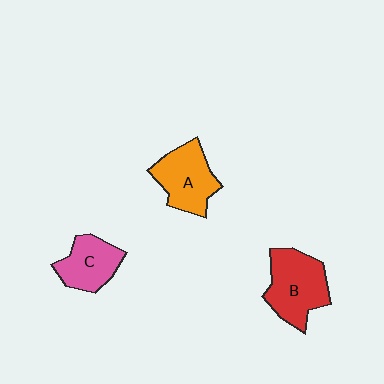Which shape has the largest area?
Shape B (red).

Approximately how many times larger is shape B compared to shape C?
Approximately 1.4 times.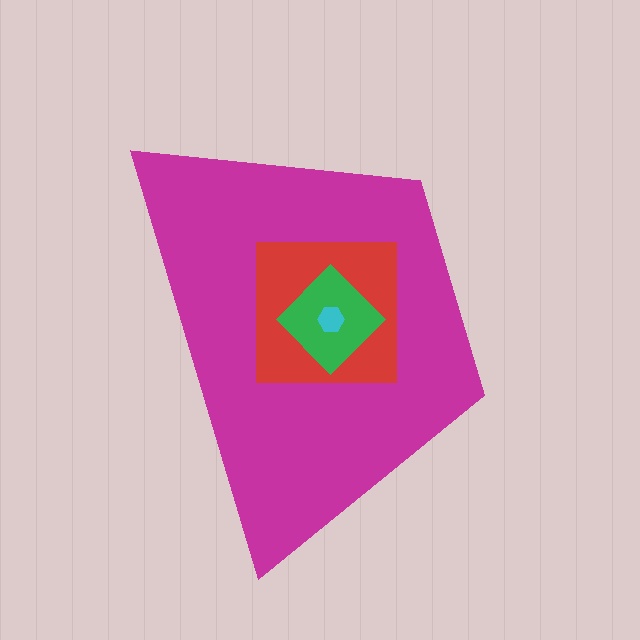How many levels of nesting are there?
4.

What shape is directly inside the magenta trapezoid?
The red square.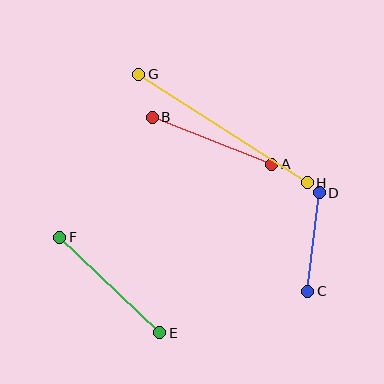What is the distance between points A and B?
The distance is approximately 128 pixels.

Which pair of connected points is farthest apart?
Points G and H are farthest apart.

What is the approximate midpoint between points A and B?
The midpoint is at approximately (212, 141) pixels.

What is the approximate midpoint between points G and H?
The midpoint is at approximately (223, 129) pixels.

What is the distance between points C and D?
The distance is approximately 99 pixels.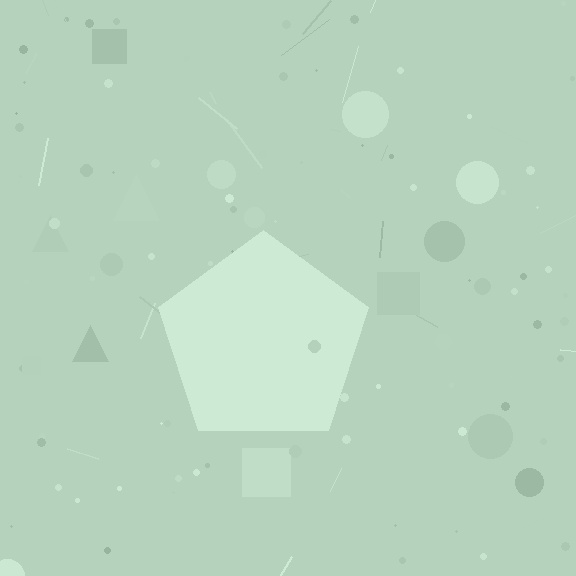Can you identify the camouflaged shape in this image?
The camouflaged shape is a pentagon.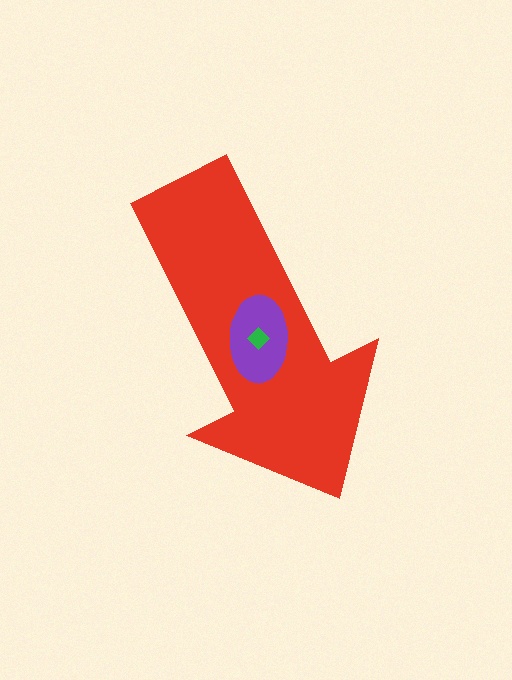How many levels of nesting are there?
3.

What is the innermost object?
The green diamond.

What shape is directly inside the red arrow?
The purple ellipse.